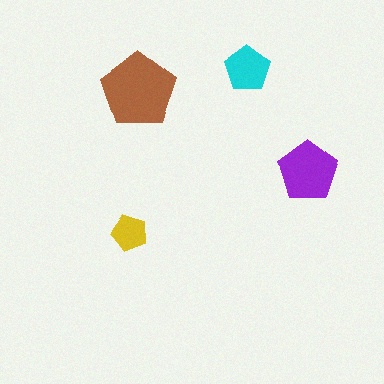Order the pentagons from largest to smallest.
the brown one, the purple one, the cyan one, the yellow one.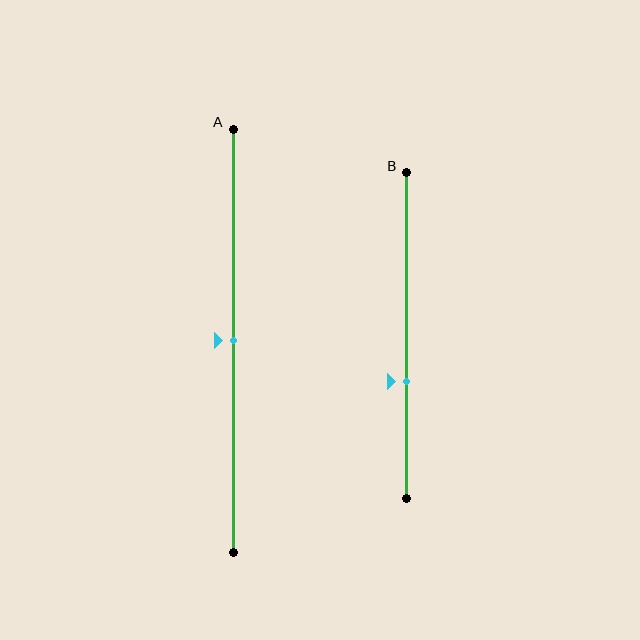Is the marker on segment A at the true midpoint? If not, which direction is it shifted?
Yes, the marker on segment A is at the true midpoint.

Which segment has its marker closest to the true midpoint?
Segment A has its marker closest to the true midpoint.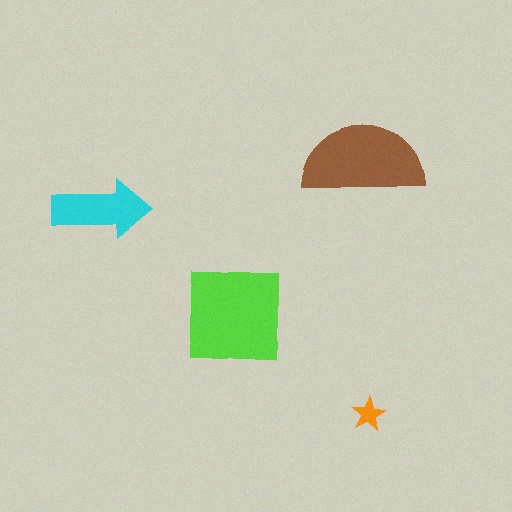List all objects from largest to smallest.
The lime square, the brown semicircle, the cyan arrow, the orange star.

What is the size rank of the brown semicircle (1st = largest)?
2nd.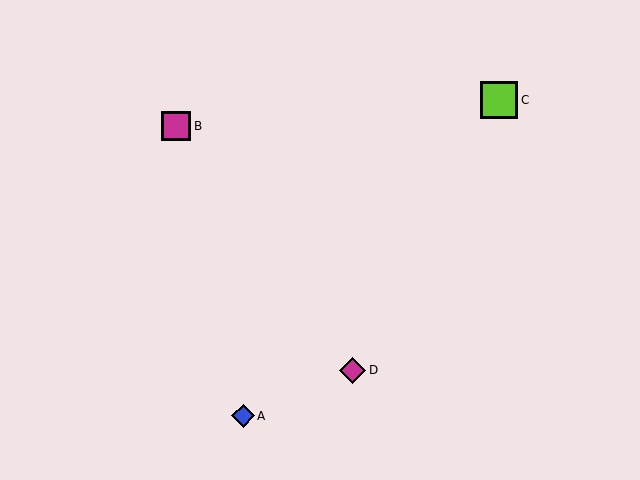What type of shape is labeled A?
Shape A is a blue diamond.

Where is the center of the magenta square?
The center of the magenta square is at (176, 126).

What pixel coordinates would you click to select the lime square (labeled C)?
Click at (499, 100) to select the lime square C.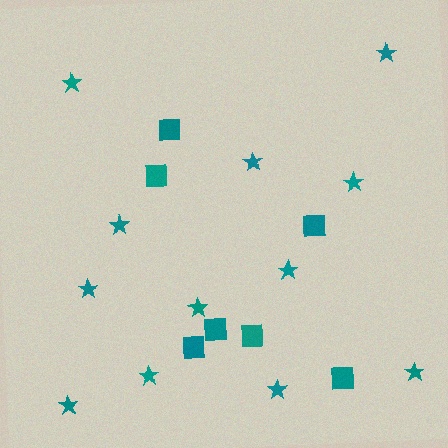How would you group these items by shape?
There are 2 groups: one group of stars (12) and one group of squares (7).